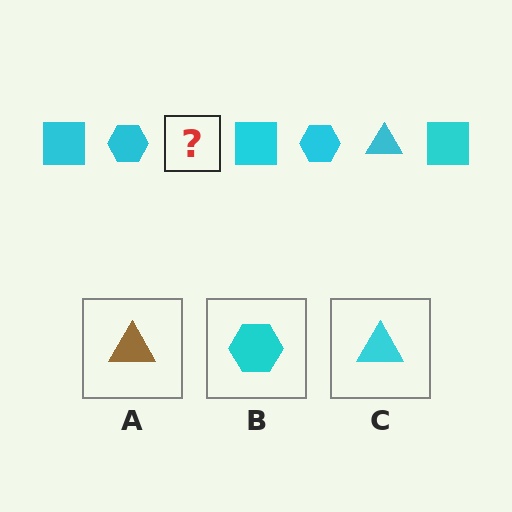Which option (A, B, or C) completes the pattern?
C.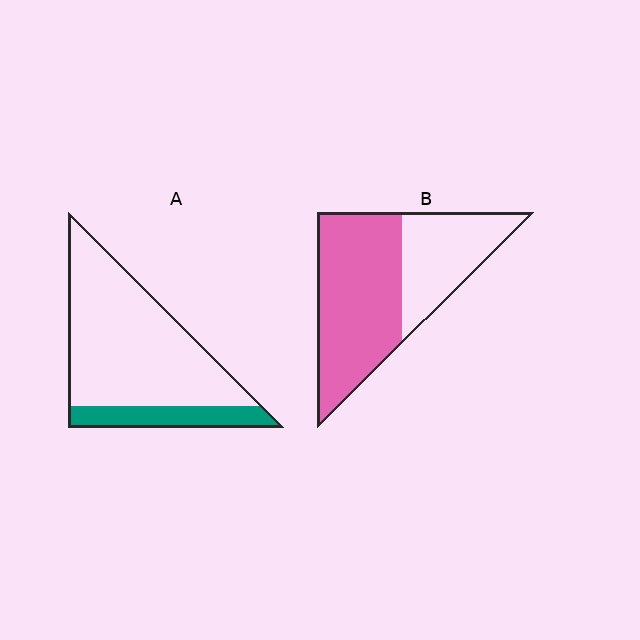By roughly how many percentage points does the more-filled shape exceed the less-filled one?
By roughly 45 percentage points (B over A).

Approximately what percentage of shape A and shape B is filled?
A is approximately 20% and B is approximately 65%.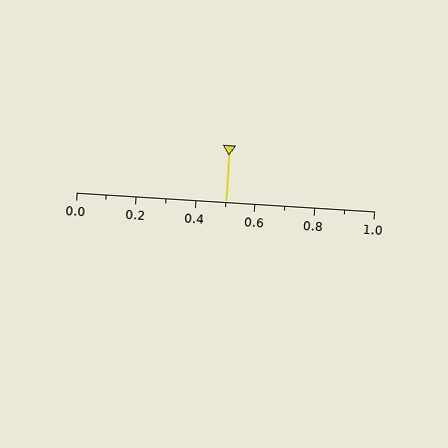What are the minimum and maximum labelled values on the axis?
The axis runs from 0.0 to 1.0.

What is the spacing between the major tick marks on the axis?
The major ticks are spaced 0.2 apart.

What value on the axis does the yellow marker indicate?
The marker indicates approximately 0.5.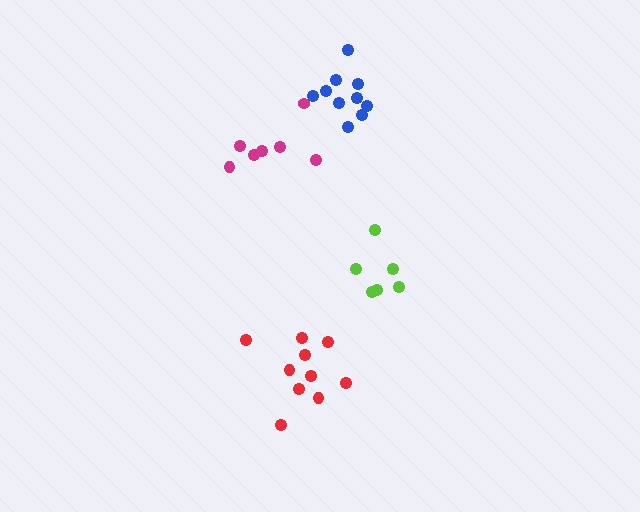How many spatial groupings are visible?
There are 4 spatial groupings.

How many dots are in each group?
Group 1: 6 dots, Group 2: 10 dots, Group 3: 7 dots, Group 4: 10 dots (33 total).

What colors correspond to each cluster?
The clusters are colored: lime, red, magenta, blue.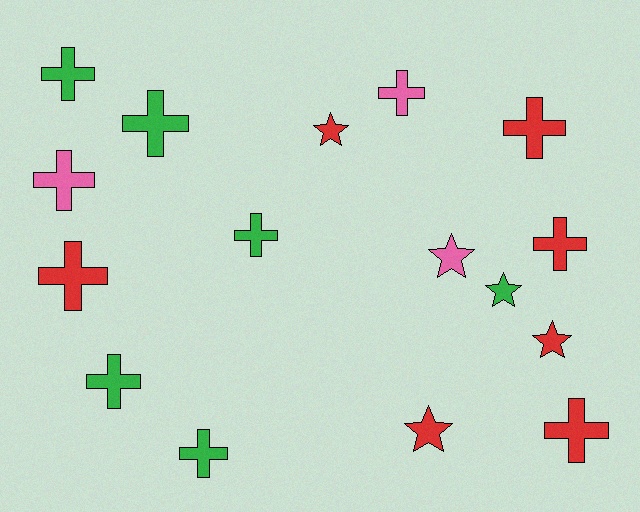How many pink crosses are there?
There are 2 pink crosses.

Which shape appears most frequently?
Cross, with 11 objects.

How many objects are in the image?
There are 16 objects.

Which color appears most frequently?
Red, with 7 objects.